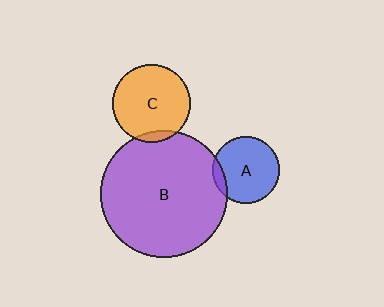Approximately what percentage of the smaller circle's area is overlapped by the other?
Approximately 10%.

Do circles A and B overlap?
Yes.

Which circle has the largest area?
Circle B (purple).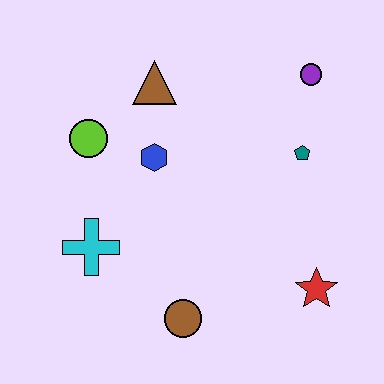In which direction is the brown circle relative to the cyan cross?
The brown circle is to the right of the cyan cross.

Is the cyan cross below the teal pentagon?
Yes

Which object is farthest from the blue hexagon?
The red star is farthest from the blue hexagon.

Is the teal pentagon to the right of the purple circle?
No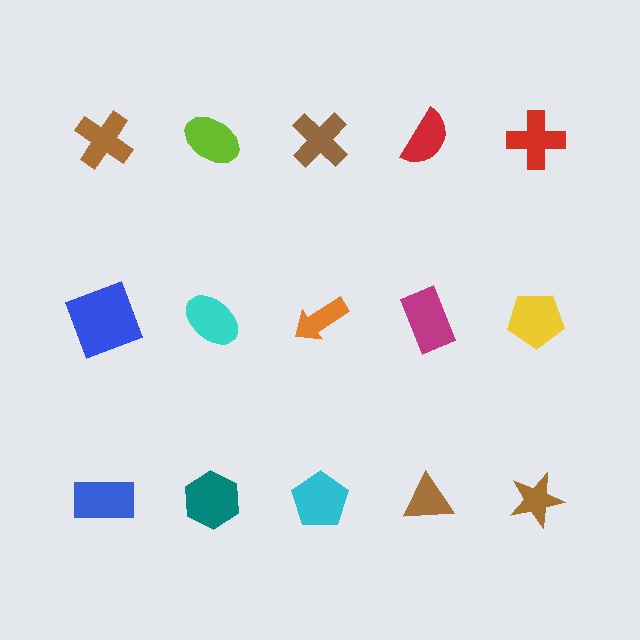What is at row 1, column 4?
A red semicircle.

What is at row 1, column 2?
A lime ellipse.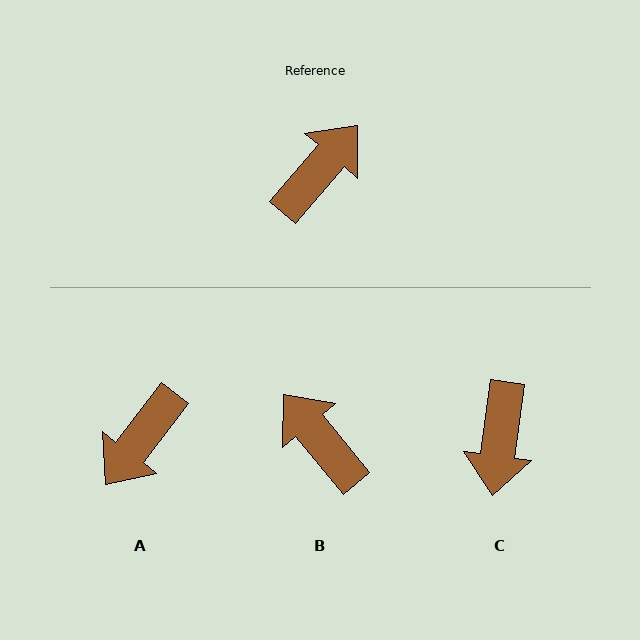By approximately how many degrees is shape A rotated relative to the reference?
Approximately 177 degrees clockwise.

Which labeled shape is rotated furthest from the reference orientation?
A, about 177 degrees away.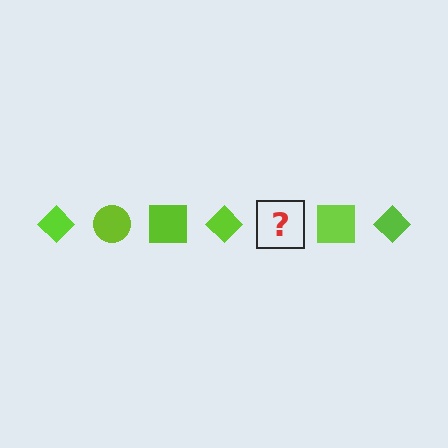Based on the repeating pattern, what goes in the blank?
The blank should be a lime circle.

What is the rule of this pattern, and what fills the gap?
The rule is that the pattern cycles through diamond, circle, square shapes in lime. The gap should be filled with a lime circle.